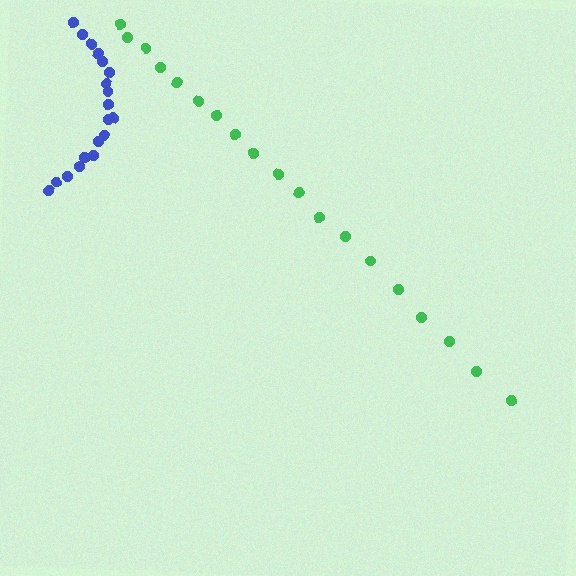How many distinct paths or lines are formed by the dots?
There are 2 distinct paths.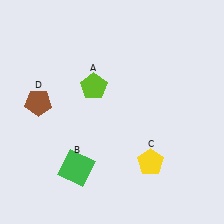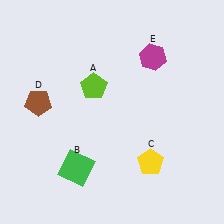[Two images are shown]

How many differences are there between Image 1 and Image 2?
There is 1 difference between the two images.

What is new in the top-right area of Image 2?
A magenta hexagon (E) was added in the top-right area of Image 2.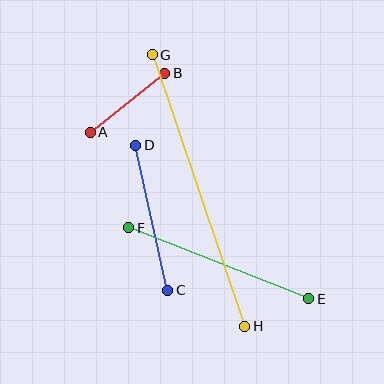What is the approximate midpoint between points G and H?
The midpoint is at approximately (199, 191) pixels.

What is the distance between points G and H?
The distance is approximately 287 pixels.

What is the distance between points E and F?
The distance is approximately 194 pixels.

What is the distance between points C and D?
The distance is approximately 148 pixels.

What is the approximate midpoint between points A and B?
The midpoint is at approximately (128, 103) pixels.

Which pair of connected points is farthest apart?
Points G and H are farthest apart.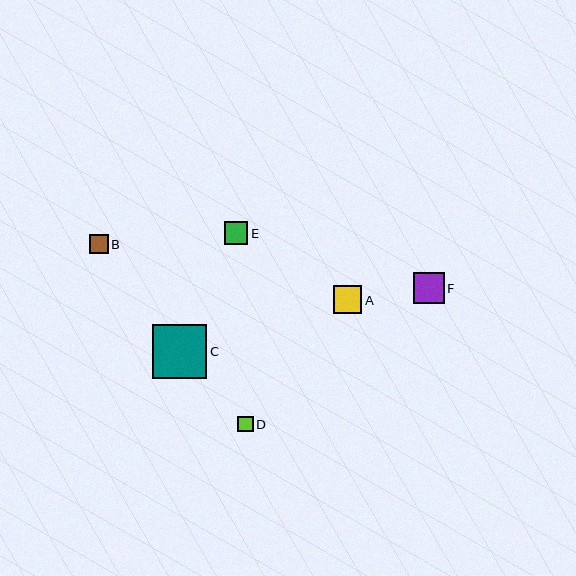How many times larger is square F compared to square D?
Square F is approximately 2.0 times the size of square D.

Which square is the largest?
Square C is the largest with a size of approximately 55 pixels.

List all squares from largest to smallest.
From largest to smallest: C, F, A, E, B, D.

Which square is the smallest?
Square D is the smallest with a size of approximately 15 pixels.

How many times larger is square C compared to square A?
Square C is approximately 1.9 times the size of square A.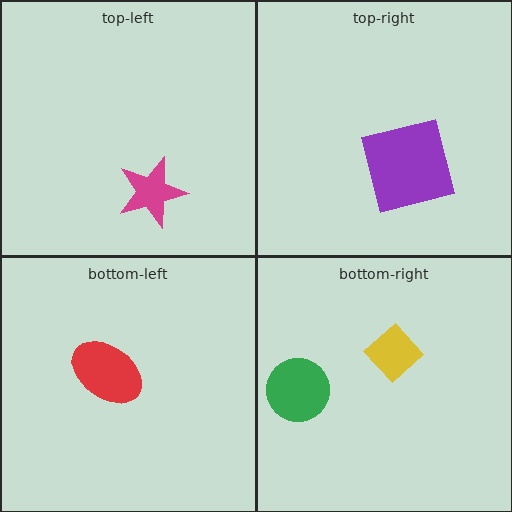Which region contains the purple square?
The top-right region.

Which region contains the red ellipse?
The bottom-left region.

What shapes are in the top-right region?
The purple square.